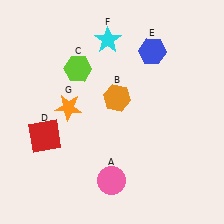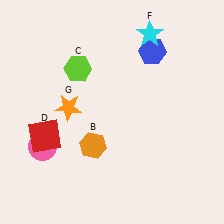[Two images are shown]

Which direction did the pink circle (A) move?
The pink circle (A) moved left.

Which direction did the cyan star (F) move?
The cyan star (F) moved right.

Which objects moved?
The objects that moved are: the pink circle (A), the orange hexagon (B), the cyan star (F).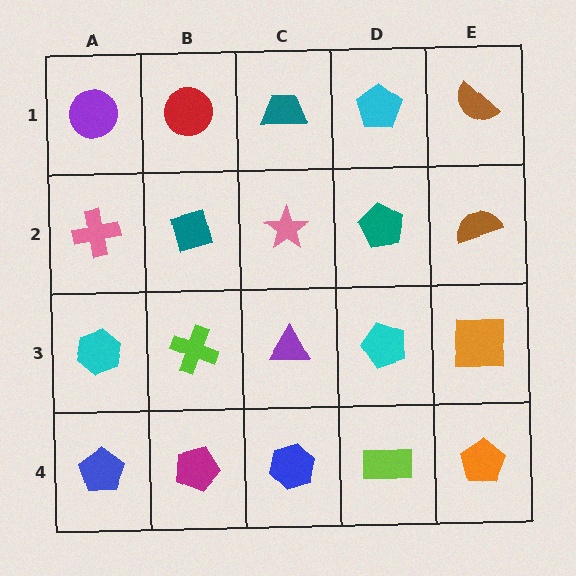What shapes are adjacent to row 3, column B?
A teal diamond (row 2, column B), a magenta pentagon (row 4, column B), a cyan hexagon (row 3, column A), a purple triangle (row 3, column C).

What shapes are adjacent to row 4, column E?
An orange square (row 3, column E), a lime rectangle (row 4, column D).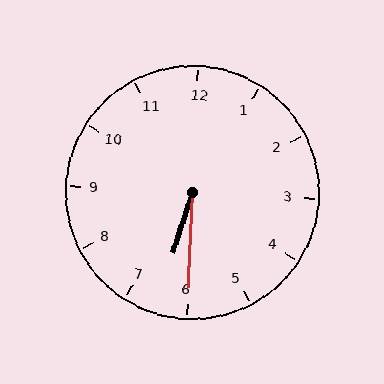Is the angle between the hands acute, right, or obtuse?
It is acute.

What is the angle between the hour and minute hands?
Approximately 15 degrees.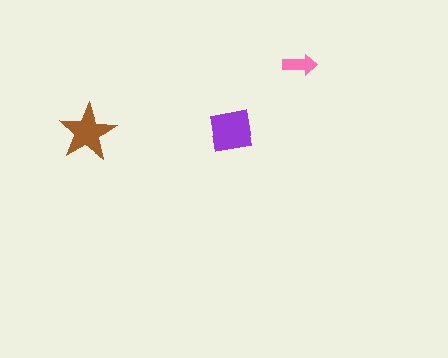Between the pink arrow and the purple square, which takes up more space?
The purple square.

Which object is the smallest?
The pink arrow.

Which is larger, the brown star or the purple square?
The purple square.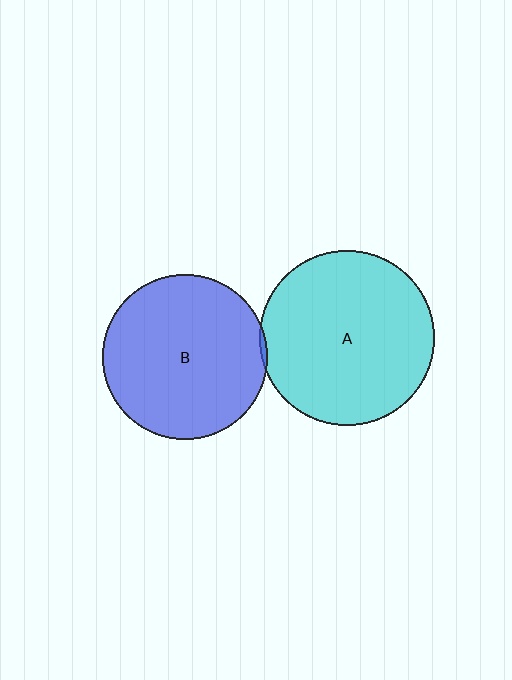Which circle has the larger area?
Circle A (cyan).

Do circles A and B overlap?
Yes.